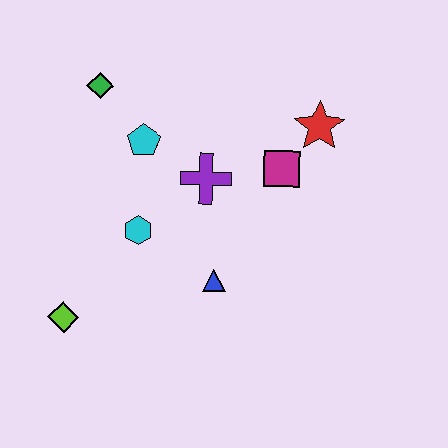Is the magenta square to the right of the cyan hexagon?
Yes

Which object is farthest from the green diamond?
The lime diamond is farthest from the green diamond.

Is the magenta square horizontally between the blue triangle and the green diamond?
No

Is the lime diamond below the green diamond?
Yes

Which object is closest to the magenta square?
The red star is closest to the magenta square.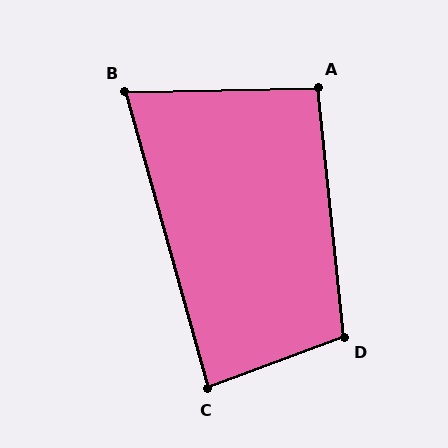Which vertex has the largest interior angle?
D, at approximately 105 degrees.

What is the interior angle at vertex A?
Approximately 95 degrees (approximately right).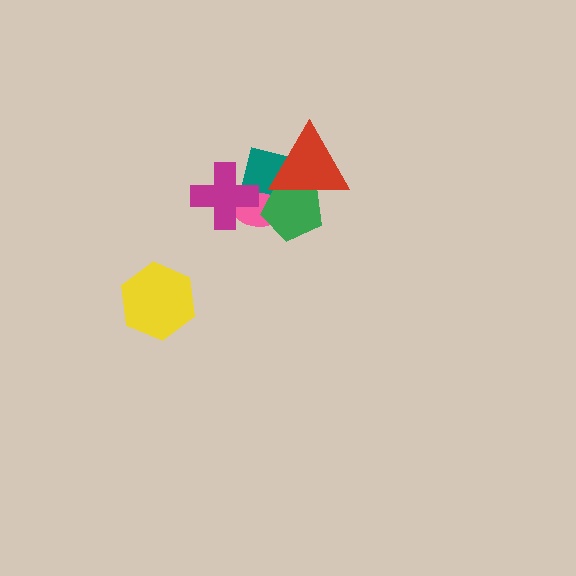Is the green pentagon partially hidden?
Yes, it is partially covered by another shape.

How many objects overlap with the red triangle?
2 objects overlap with the red triangle.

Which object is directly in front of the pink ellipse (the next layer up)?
The green pentagon is directly in front of the pink ellipse.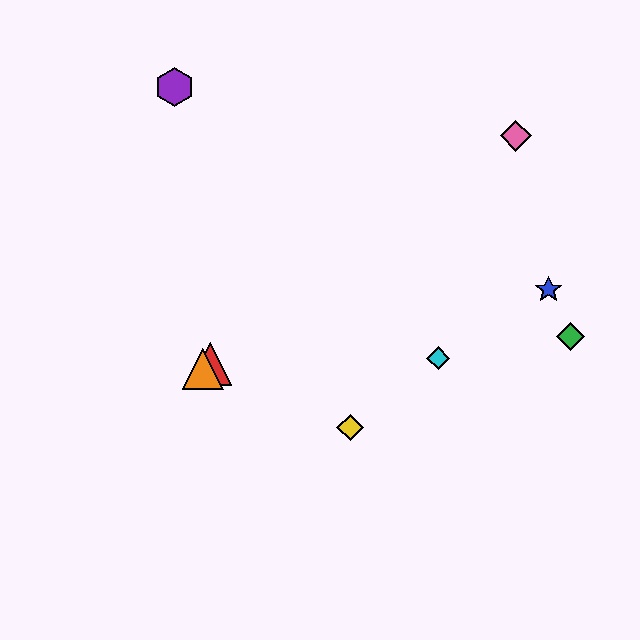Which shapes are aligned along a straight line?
The red triangle, the orange triangle, the pink diamond are aligned along a straight line.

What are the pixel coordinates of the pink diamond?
The pink diamond is at (516, 136).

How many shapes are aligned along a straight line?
3 shapes (the red triangle, the orange triangle, the pink diamond) are aligned along a straight line.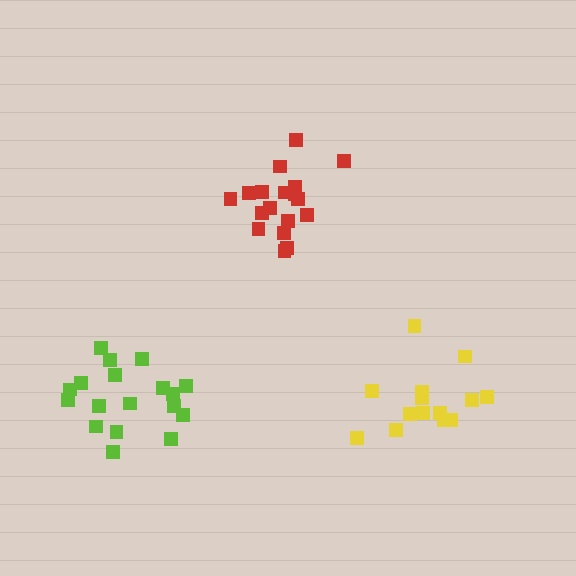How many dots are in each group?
Group 1: 18 dots, Group 2: 18 dots, Group 3: 14 dots (50 total).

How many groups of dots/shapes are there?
There are 3 groups.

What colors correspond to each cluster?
The clusters are colored: red, lime, yellow.